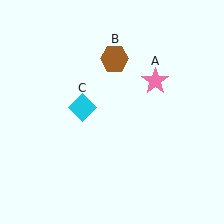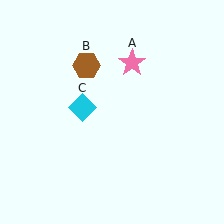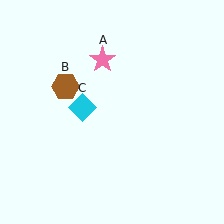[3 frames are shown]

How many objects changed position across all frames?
2 objects changed position: pink star (object A), brown hexagon (object B).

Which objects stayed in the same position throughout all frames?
Cyan diamond (object C) remained stationary.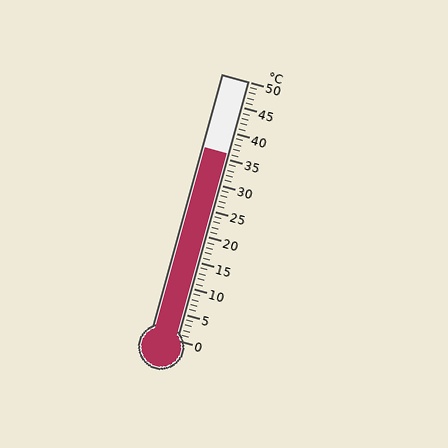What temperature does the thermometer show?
The thermometer shows approximately 36°C.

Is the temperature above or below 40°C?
The temperature is below 40°C.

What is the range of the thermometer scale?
The thermometer scale ranges from 0°C to 50°C.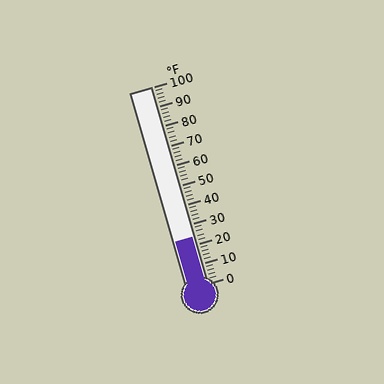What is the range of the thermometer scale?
The thermometer scale ranges from 0°F to 100°F.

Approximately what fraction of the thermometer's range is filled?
The thermometer is filled to approximately 25% of its range.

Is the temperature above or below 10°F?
The temperature is above 10°F.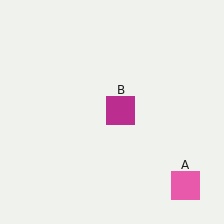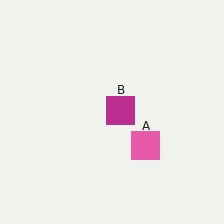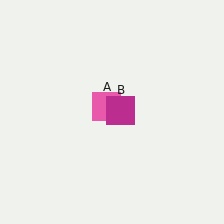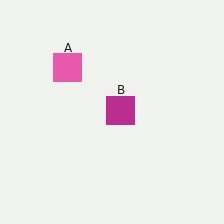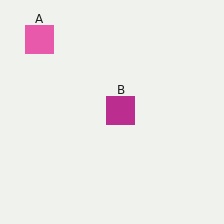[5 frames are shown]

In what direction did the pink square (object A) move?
The pink square (object A) moved up and to the left.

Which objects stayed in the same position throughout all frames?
Magenta square (object B) remained stationary.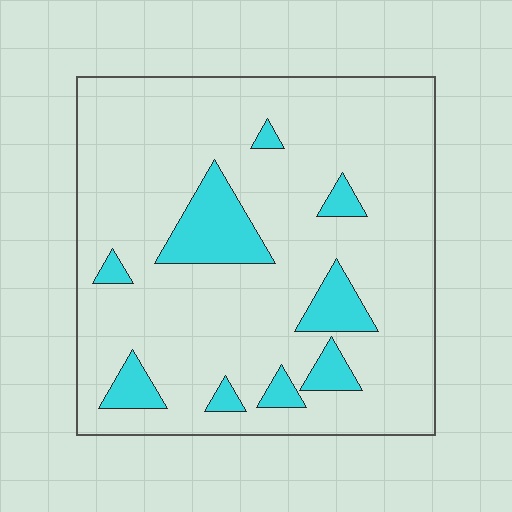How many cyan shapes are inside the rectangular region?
9.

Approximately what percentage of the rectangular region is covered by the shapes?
Approximately 15%.